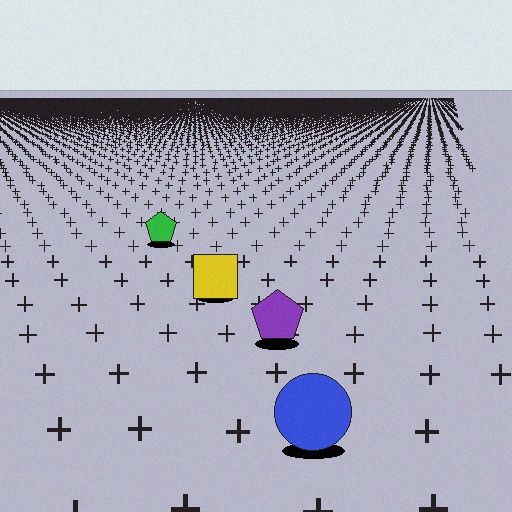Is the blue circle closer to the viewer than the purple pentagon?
Yes. The blue circle is closer — you can tell from the texture gradient: the ground texture is coarser near it.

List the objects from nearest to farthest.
From nearest to farthest: the blue circle, the purple pentagon, the yellow square, the green pentagon.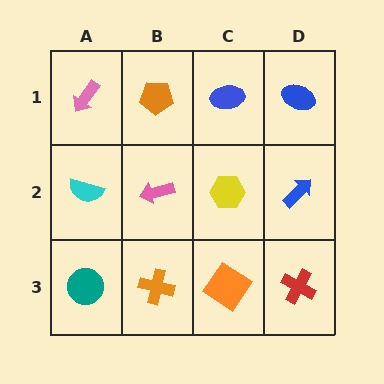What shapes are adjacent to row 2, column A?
A pink arrow (row 1, column A), a teal circle (row 3, column A), a pink arrow (row 2, column B).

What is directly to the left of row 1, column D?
A blue ellipse.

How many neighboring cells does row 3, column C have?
3.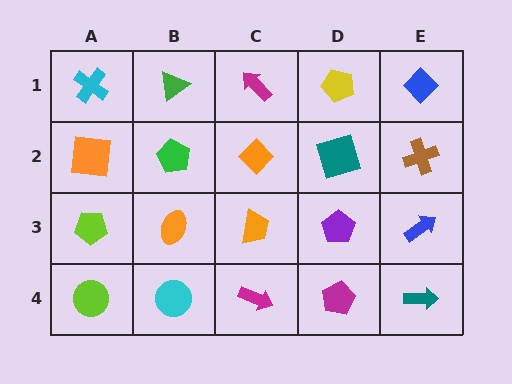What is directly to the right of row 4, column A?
A cyan circle.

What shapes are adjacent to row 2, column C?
A magenta arrow (row 1, column C), an orange trapezoid (row 3, column C), a green pentagon (row 2, column B), a teal square (row 2, column D).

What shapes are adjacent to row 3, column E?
A brown cross (row 2, column E), a teal arrow (row 4, column E), a purple pentagon (row 3, column D).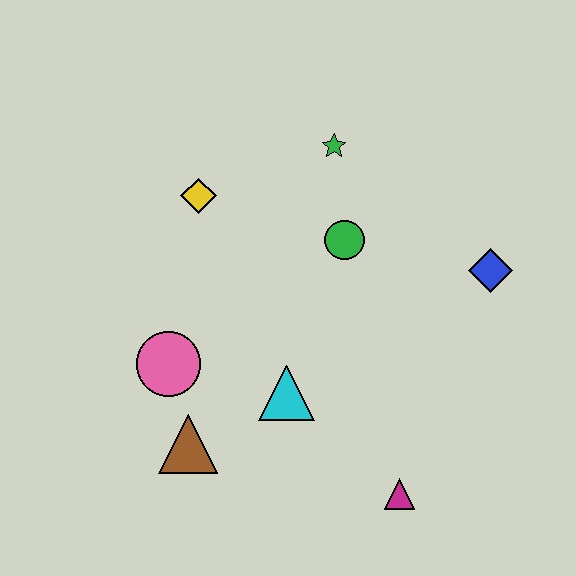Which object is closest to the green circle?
The green star is closest to the green circle.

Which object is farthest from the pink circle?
The blue diamond is farthest from the pink circle.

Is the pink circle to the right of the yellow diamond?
No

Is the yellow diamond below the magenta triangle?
No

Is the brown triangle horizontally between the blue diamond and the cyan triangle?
No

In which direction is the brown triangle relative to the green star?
The brown triangle is below the green star.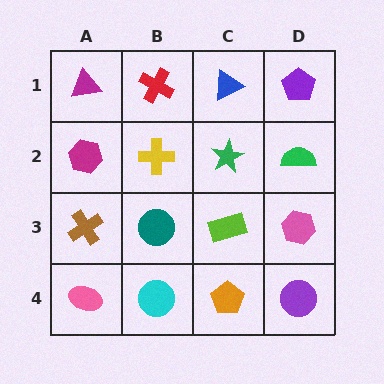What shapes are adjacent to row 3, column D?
A green semicircle (row 2, column D), a purple circle (row 4, column D), a lime rectangle (row 3, column C).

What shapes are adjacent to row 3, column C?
A green star (row 2, column C), an orange pentagon (row 4, column C), a teal circle (row 3, column B), a pink hexagon (row 3, column D).